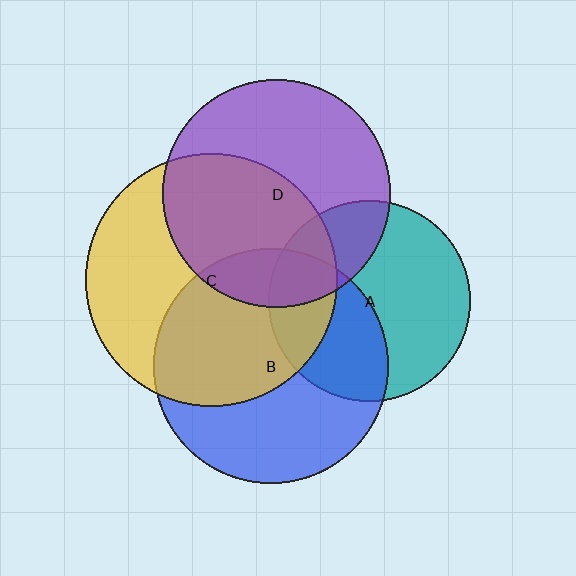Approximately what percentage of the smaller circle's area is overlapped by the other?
Approximately 50%.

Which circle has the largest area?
Circle C (yellow).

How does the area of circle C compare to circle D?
Approximately 1.2 times.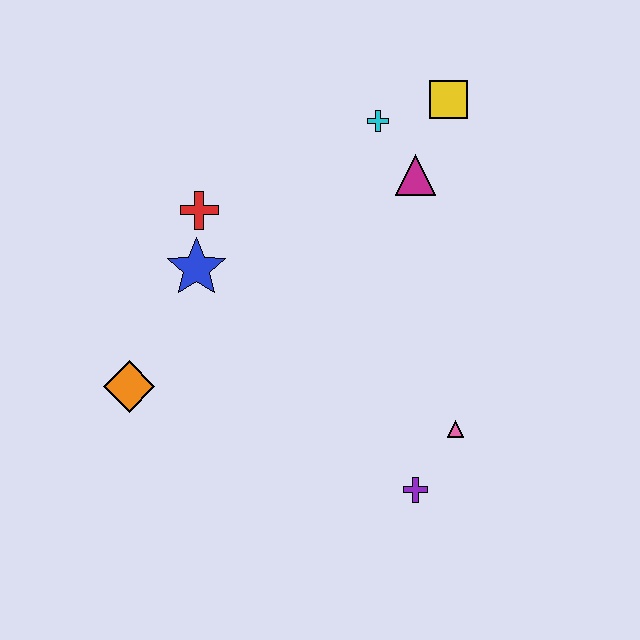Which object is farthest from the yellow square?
The orange diamond is farthest from the yellow square.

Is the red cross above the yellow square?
No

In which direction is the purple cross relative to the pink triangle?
The purple cross is below the pink triangle.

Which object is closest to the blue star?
The red cross is closest to the blue star.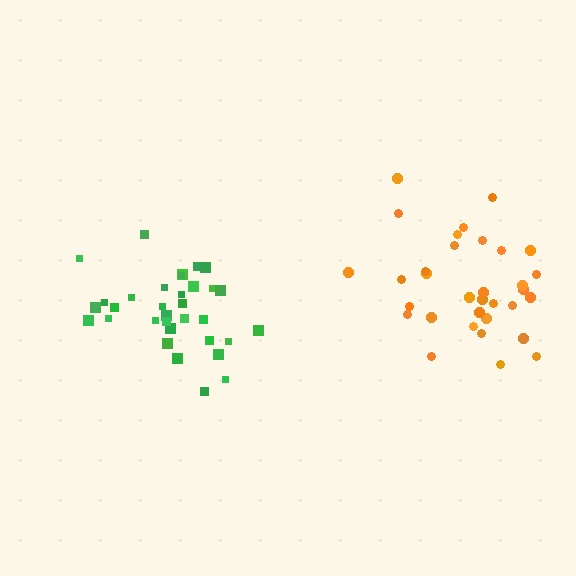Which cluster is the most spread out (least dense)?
Orange.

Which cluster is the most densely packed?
Green.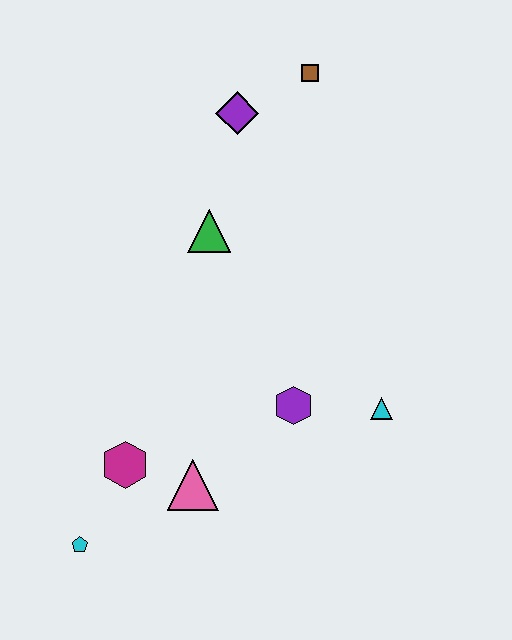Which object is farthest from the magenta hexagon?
The brown square is farthest from the magenta hexagon.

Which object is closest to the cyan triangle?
The purple hexagon is closest to the cyan triangle.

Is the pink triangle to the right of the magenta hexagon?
Yes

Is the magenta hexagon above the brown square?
No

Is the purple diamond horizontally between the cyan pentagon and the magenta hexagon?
No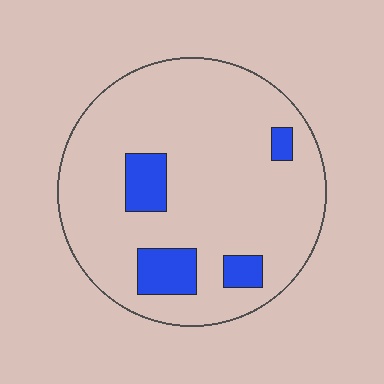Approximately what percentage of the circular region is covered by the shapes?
Approximately 15%.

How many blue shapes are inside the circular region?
4.